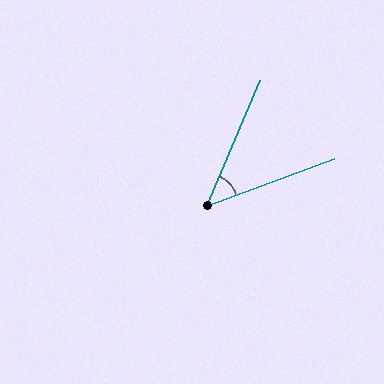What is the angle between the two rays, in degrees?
Approximately 47 degrees.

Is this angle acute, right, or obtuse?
It is acute.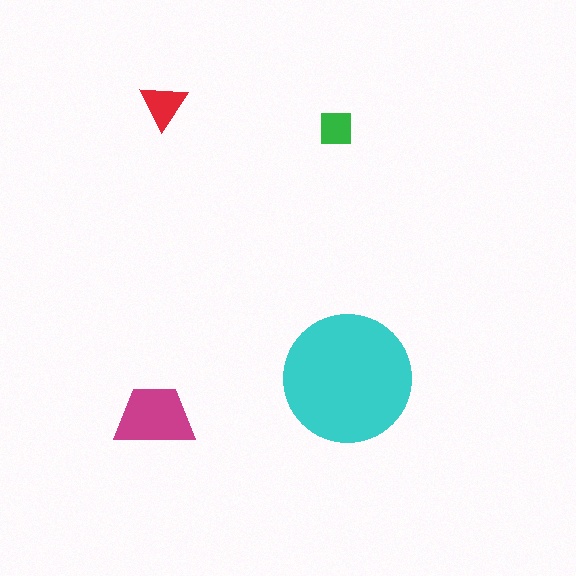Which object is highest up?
The red triangle is topmost.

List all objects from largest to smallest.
The cyan circle, the magenta trapezoid, the red triangle, the green square.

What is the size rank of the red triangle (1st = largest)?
3rd.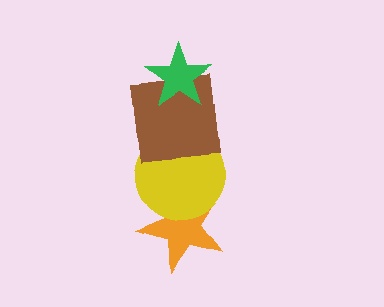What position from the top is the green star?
The green star is 1st from the top.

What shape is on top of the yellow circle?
The brown square is on top of the yellow circle.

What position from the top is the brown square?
The brown square is 2nd from the top.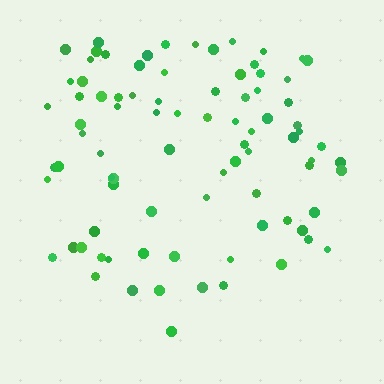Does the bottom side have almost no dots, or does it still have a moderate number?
Still a moderate number, just noticeably fewer than the top.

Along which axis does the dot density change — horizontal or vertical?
Vertical.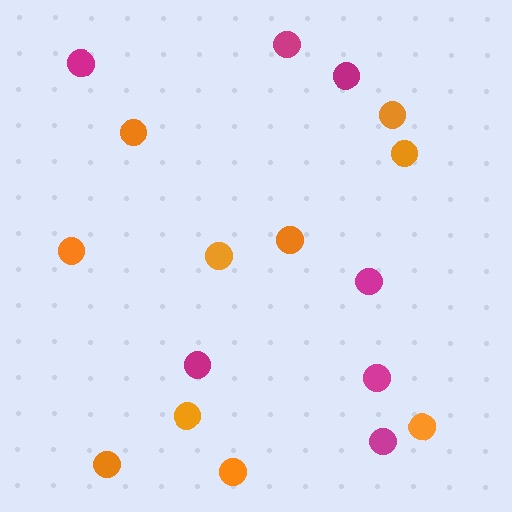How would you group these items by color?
There are 2 groups: one group of orange circles (10) and one group of magenta circles (7).